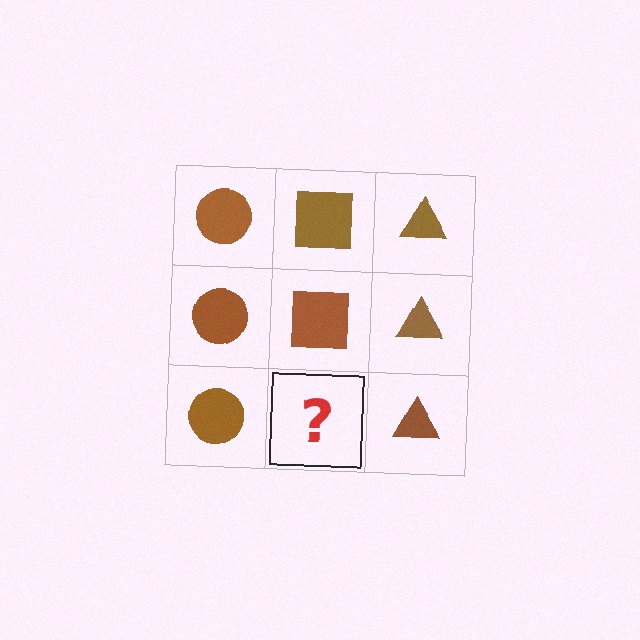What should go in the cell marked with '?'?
The missing cell should contain a brown square.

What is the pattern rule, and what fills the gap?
The rule is that each column has a consistent shape. The gap should be filled with a brown square.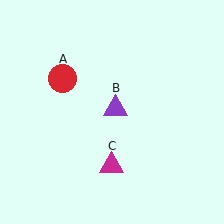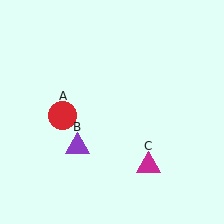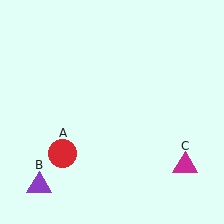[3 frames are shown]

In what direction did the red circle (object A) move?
The red circle (object A) moved down.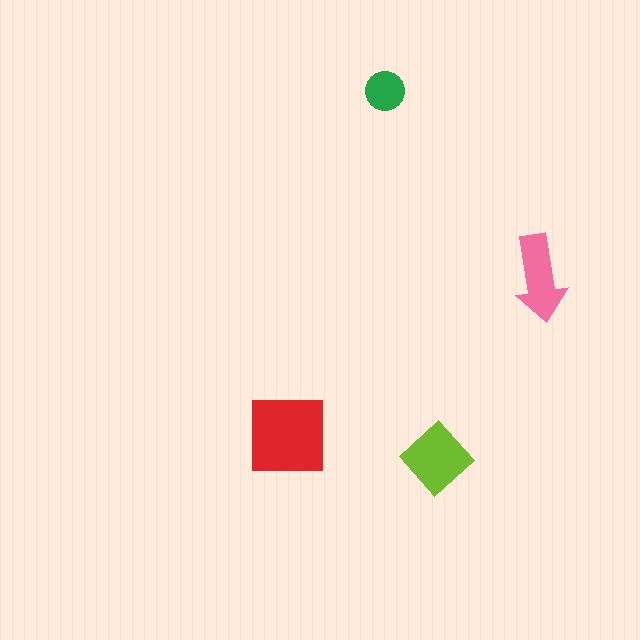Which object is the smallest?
The green circle.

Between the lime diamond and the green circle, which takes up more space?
The lime diamond.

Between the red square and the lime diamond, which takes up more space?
The red square.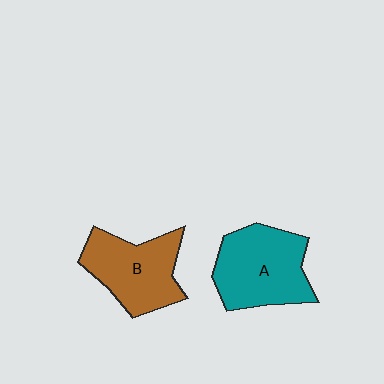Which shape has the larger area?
Shape A (teal).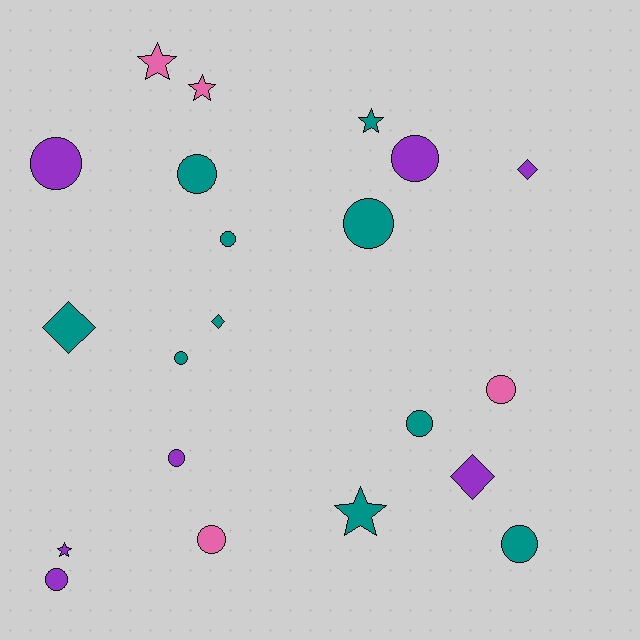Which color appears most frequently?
Teal, with 10 objects.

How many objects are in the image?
There are 21 objects.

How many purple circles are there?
There are 4 purple circles.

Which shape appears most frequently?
Circle, with 12 objects.